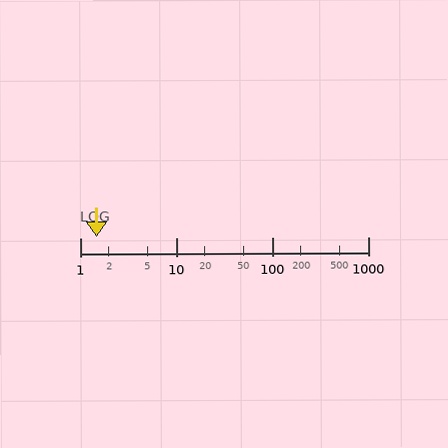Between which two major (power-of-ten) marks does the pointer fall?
The pointer is between 1 and 10.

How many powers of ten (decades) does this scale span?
The scale spans 3 decades, from 1 to 1000.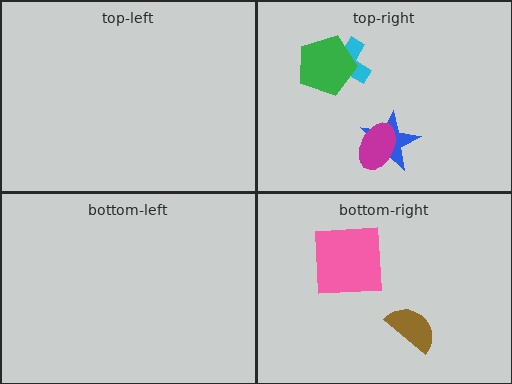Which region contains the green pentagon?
The top-right region.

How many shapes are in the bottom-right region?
2.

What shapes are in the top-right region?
The cyan cross, the green pentagon, the blue star, the magenta ellipse.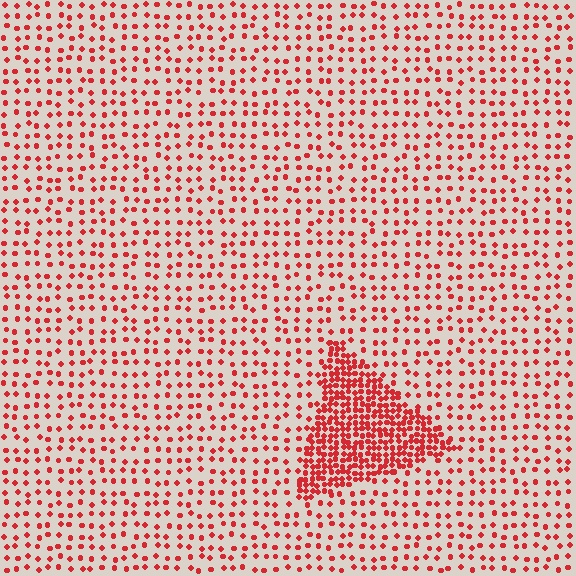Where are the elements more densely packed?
The elements are more densely packed inside the triangle boundary.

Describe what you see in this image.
The image contains small red elements arranged at two different densities. A triangle-shaped region is visible where the elements are more densely packed than the surrounding area.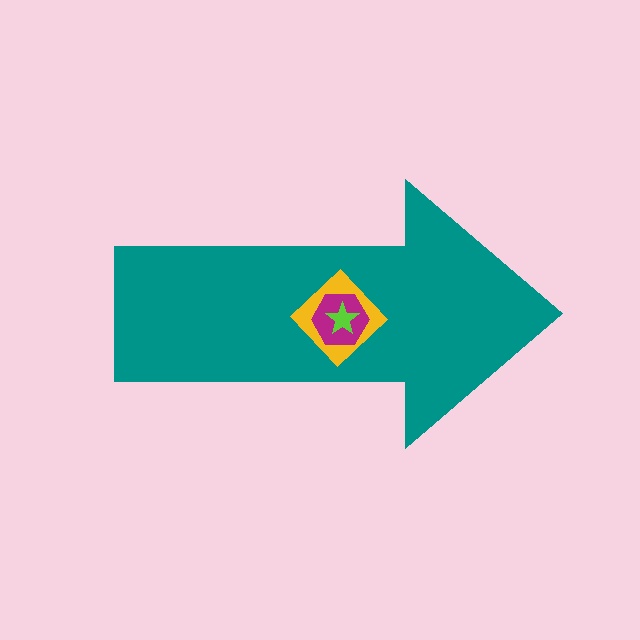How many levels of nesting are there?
4.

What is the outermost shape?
The teal arrow.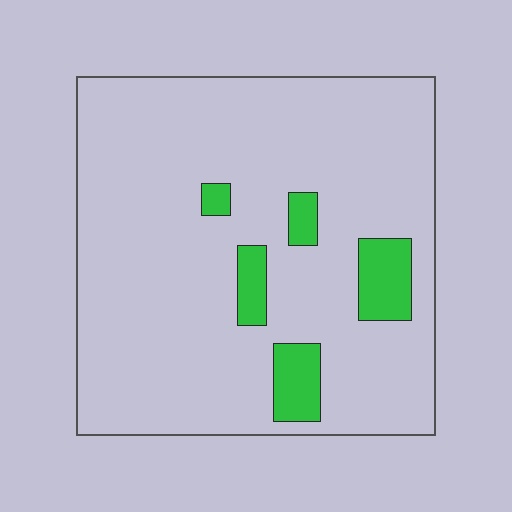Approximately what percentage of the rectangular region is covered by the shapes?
Approximately 10%.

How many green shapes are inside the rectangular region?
5.